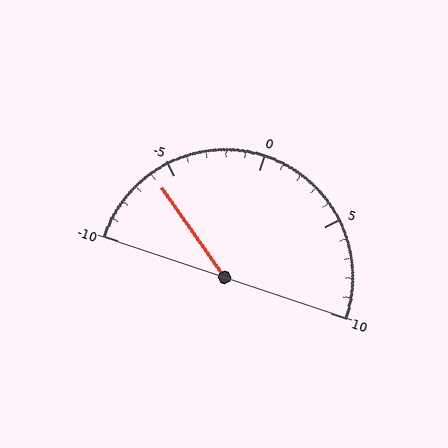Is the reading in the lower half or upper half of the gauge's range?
The reading is in the lower half of the range (-10 to 10).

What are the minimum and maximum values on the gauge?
The gauge ranges from -10 to 10.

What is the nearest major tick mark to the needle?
The nearest major tick mark is -5.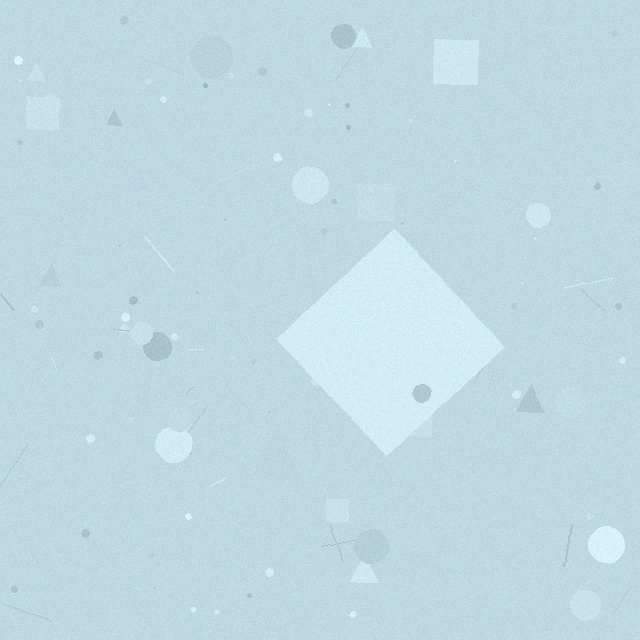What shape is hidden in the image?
A diamond is hidden in the image.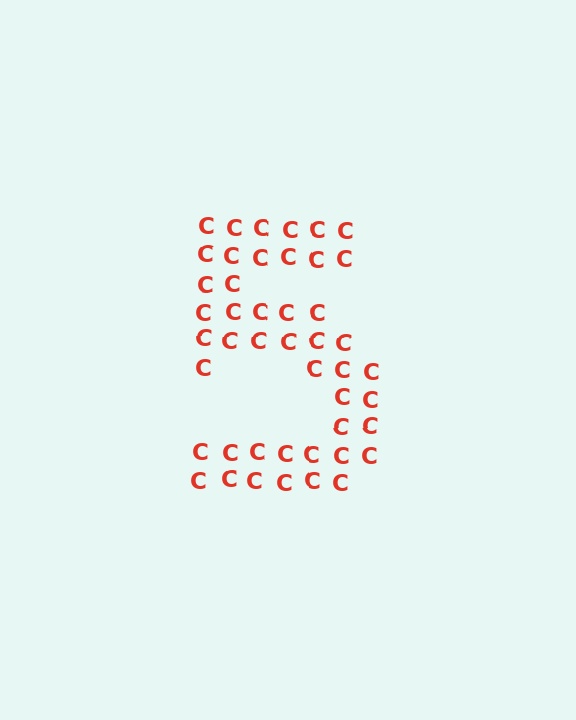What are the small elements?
The small elements are letter C's.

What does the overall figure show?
The overall figure shows the digit 5.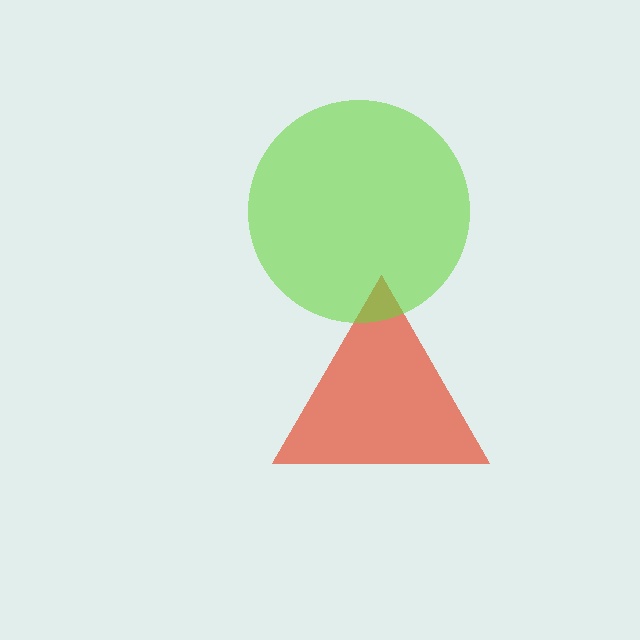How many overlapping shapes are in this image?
There are 2 overlapping shapes in the image.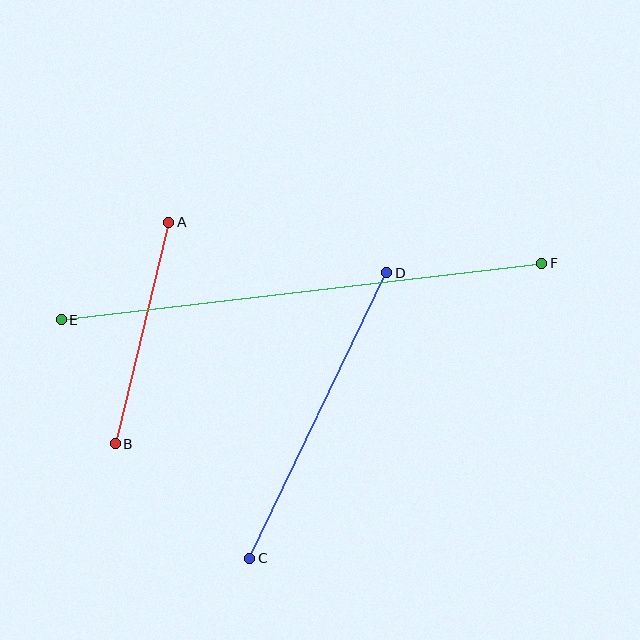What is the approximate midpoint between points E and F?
The midpoint is at approximately (302, 291) pixels.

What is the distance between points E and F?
The distance is approximately 484 pixels.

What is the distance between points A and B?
The distance is approximately 228 pixels.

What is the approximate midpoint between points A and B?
The midpoint is at approximately (142, 333) pixels.